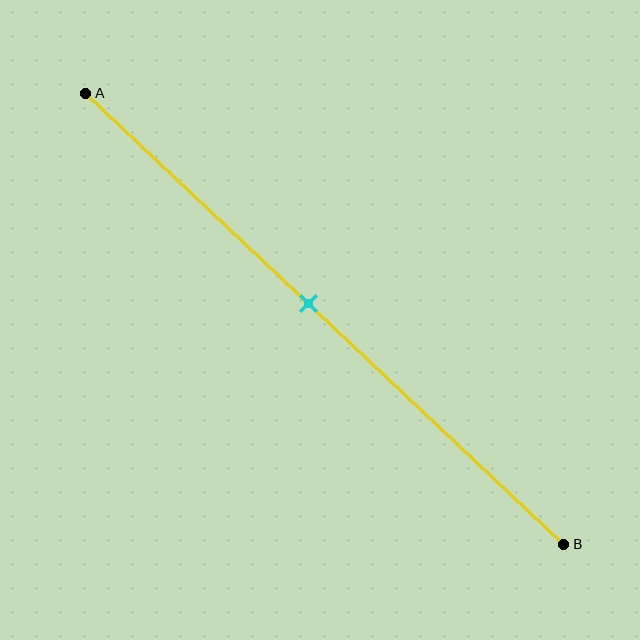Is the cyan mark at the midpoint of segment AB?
No, the mark is at about 45% from A, not at the 50% midpoint.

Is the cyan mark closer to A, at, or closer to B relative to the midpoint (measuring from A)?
The cyan mark is closer to point A than the midpoint of segment AB.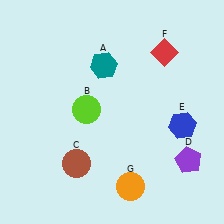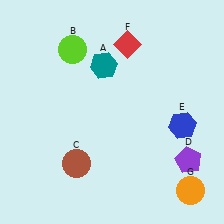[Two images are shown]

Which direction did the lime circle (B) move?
The lime circle (B) moved up.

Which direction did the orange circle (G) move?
The orange circle (G) moved right.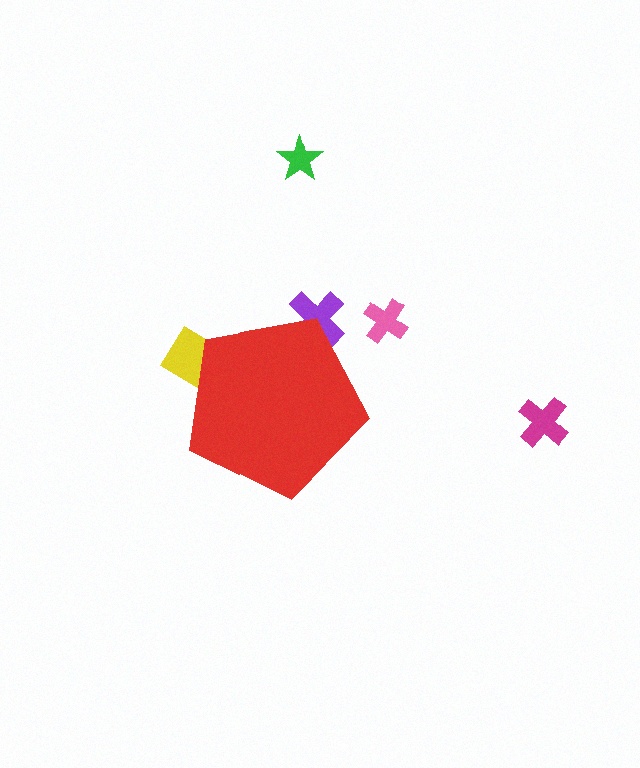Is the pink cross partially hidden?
No, the pink cross is fully visible.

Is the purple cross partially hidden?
Yes, the purple cross is partially hidden behind the red pentagon.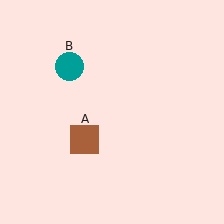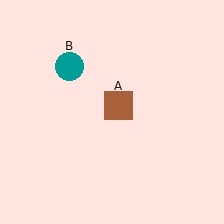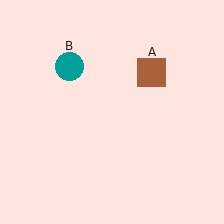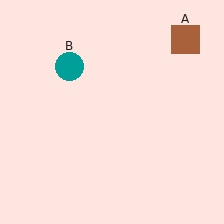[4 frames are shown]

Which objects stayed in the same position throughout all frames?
Teal circle (object B) remained stationary.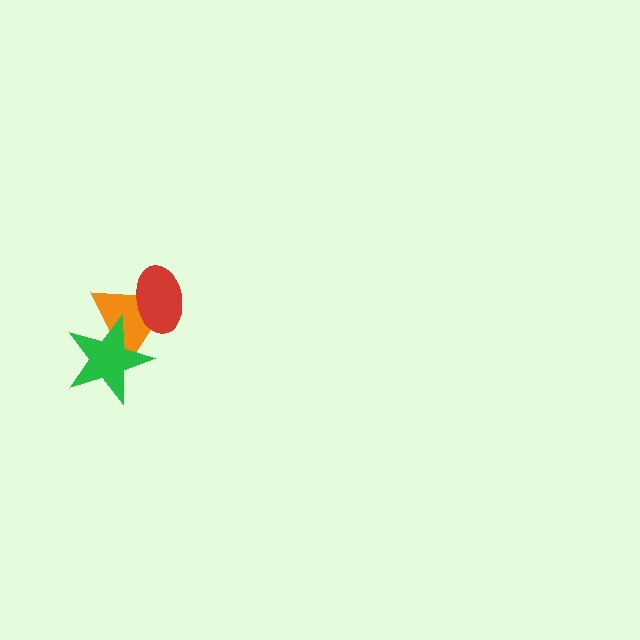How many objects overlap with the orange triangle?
2 objects overlap with the orange triangle.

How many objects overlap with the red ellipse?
1 object overlaps with the red ellipse.